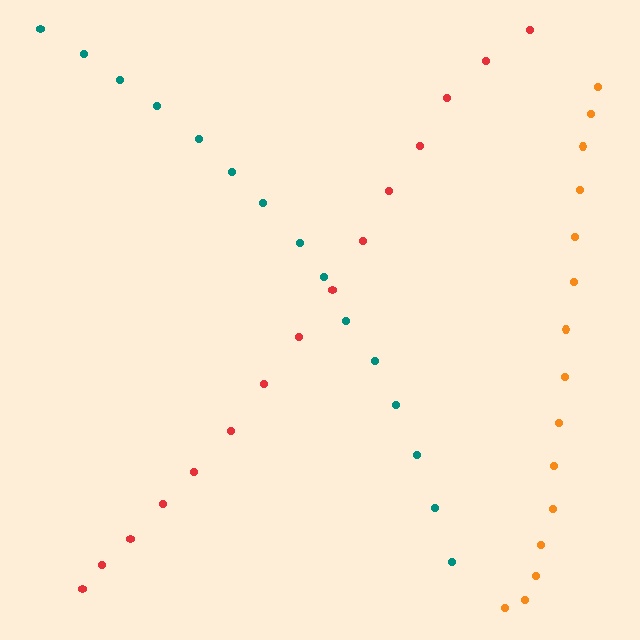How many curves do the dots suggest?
There are 3 distinct paths.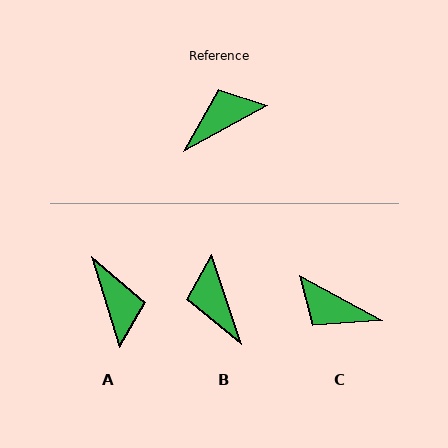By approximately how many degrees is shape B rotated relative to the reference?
Approximately 80 degrees counter-clockwise.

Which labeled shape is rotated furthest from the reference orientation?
C, about 122 degrees away.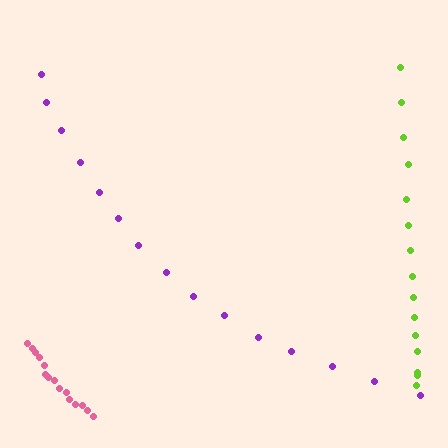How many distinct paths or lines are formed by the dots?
There are 3 distinct paths.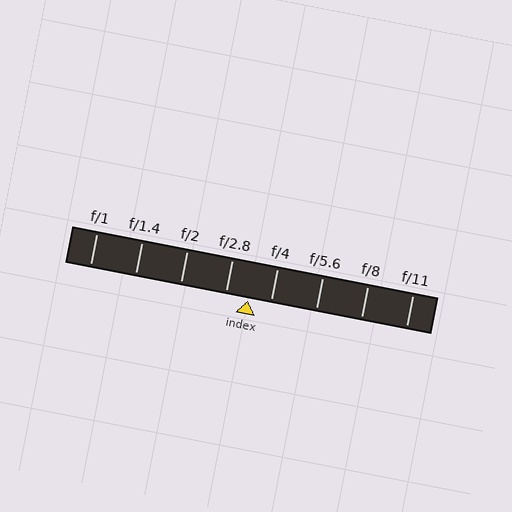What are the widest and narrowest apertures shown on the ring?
The widest aperture shown is f/1 and the narrowest is f/11.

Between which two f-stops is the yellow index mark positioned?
The index mark is between f/2.8 and f/4.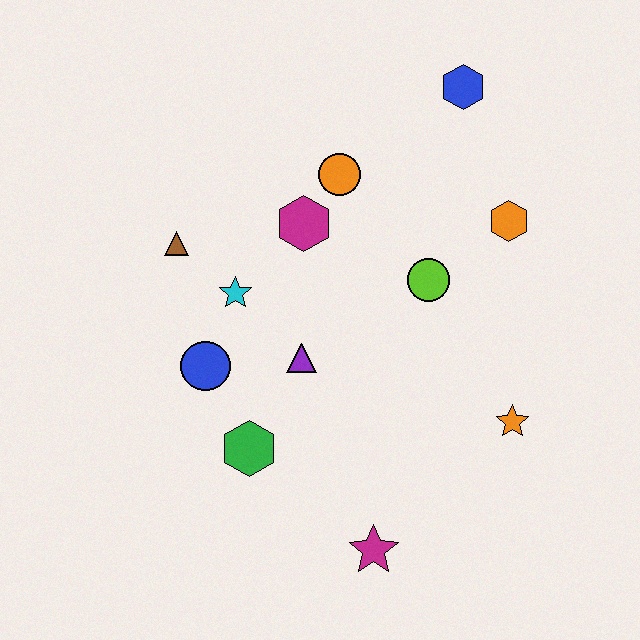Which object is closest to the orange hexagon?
The lime circle is closest to the orange hexagon.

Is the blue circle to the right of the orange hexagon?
No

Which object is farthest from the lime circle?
The magenta star is farthest from the lime circle.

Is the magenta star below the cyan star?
Yes